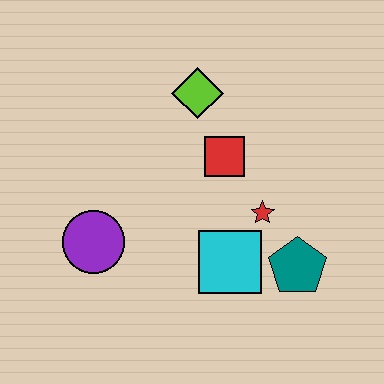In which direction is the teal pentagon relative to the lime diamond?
The teal pentagon is below the lime diamond.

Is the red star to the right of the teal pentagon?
No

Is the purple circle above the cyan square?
Yes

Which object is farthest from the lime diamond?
The teal pentagon is farthest from the lime diamond.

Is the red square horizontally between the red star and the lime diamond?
Yes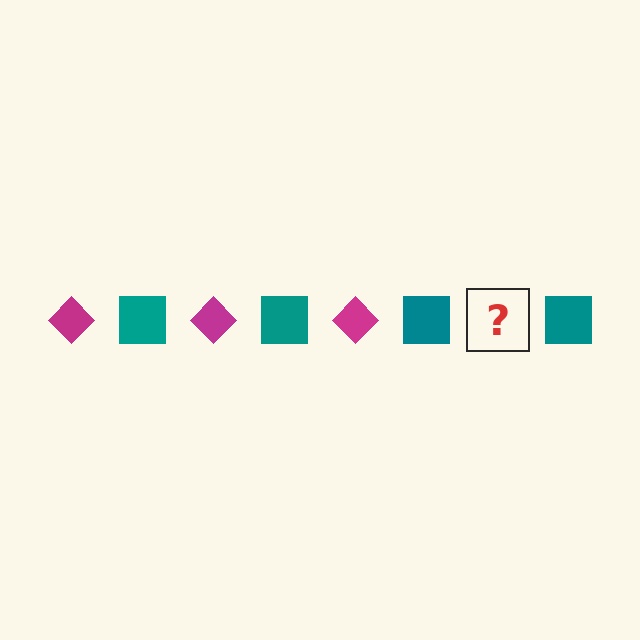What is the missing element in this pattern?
The missing element is a magenta diamond.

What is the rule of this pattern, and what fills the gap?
The rule is that the pattern alternates between magenta diamond and teal square. The gap should be filled with a magenta diamond.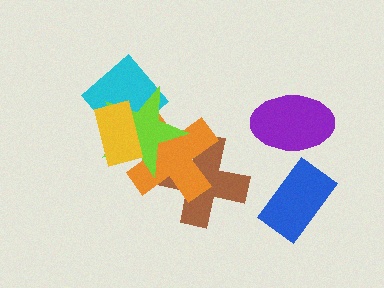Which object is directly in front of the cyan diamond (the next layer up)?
The lime star is directly in front of the cyan diamond.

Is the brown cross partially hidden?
Yes, it is partially covered by another shape.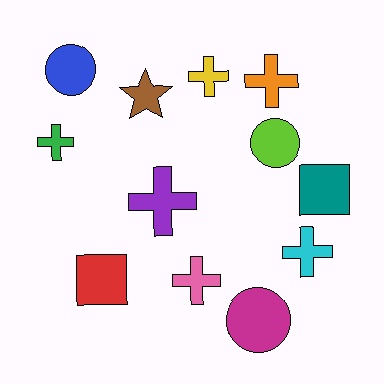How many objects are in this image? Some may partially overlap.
There are 12 objects.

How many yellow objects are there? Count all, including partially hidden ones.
There is 1 yellow object.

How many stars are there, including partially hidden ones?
There is 1 star.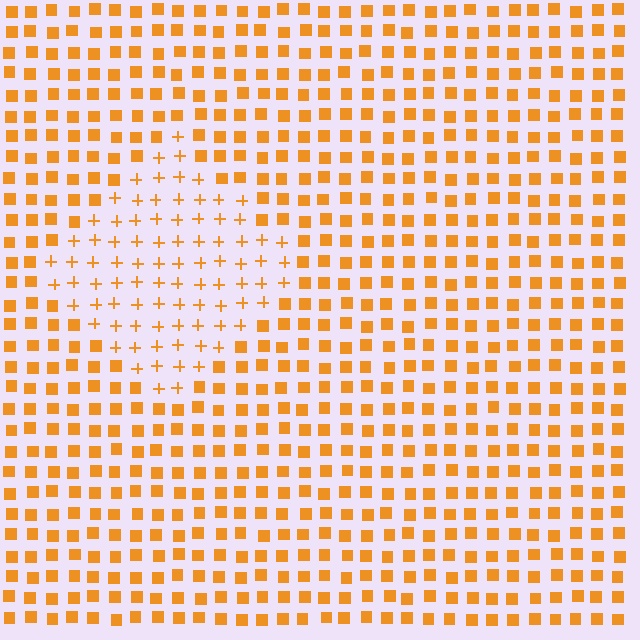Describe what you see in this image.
The image is filled with small orange elements arranged in a uniform grid. A diamond-shaped region contains plus signs, while the surrounding area contains squares. The boundary is defined purely by the change in element shape.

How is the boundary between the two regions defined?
The boundary is defined by a change in element shape: plus signs inside vs. squares outside. All elements share the same color and spacing.